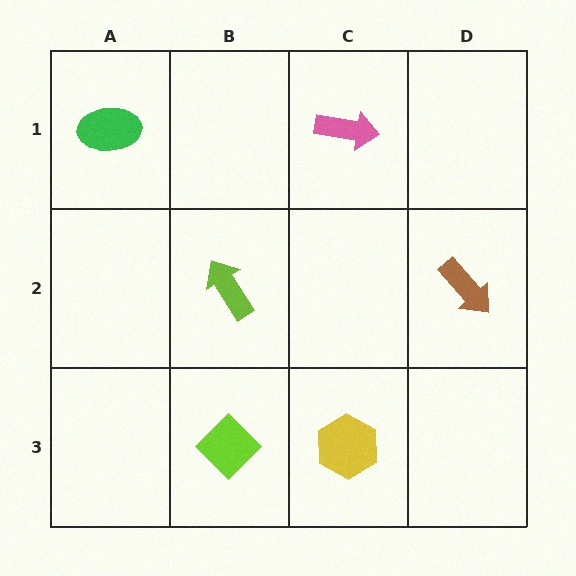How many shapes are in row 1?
2 shapes.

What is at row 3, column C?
A yellow hexagon.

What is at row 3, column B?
A lime diamond.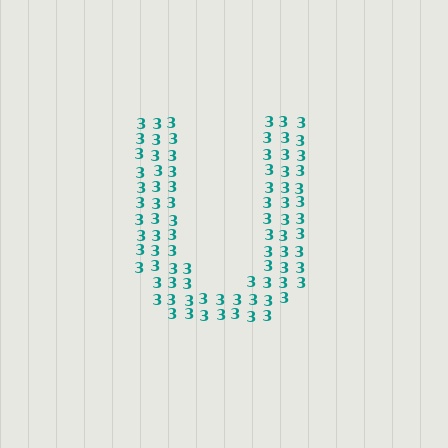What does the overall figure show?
The overall figure shows the letter U.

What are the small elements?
The small elements are digit 3's.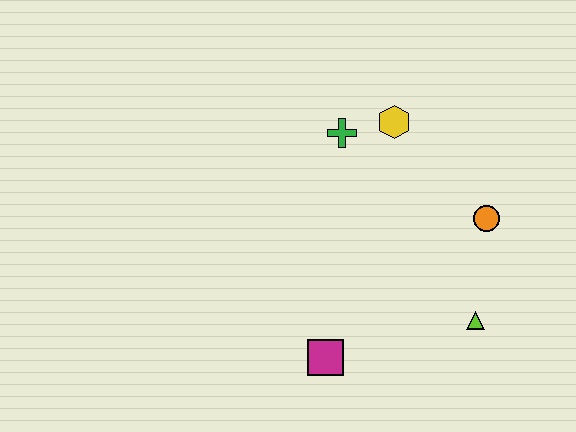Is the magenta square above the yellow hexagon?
No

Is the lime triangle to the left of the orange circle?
Yes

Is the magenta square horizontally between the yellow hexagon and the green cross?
No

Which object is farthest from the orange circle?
The magenta square is farthest from the orange circle.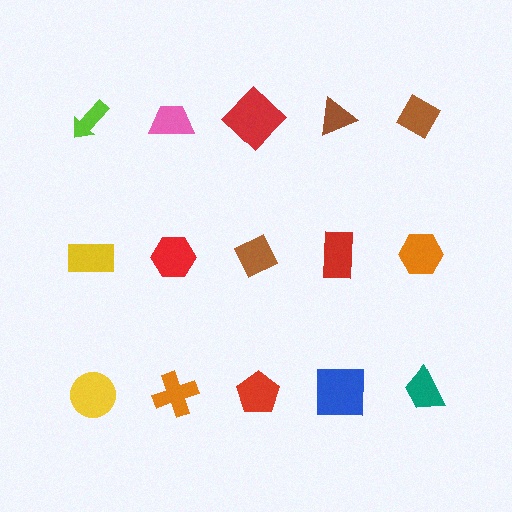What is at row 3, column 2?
An orange cross.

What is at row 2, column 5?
An orange hexagon.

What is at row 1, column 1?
A lime arrow.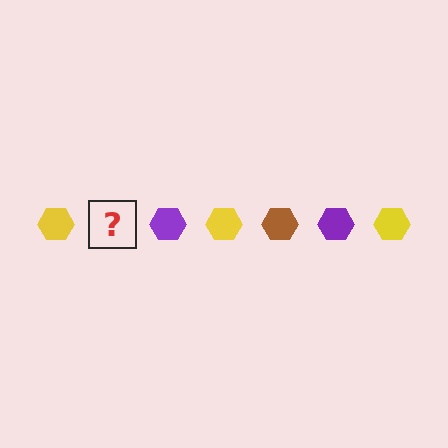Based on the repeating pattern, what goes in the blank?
The blank should be a brown hexagon.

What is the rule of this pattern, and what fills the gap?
The rule is that the pattern cycles through yellow, brown, purple hexagons. The gap should be filled with a brown hexagon.